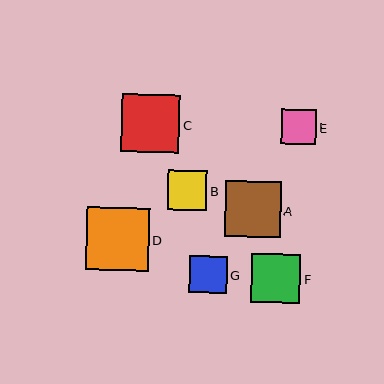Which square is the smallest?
Square E is the smallest with a size of approximately 35 pixels.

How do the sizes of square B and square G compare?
Square B and square G are approximately the same size.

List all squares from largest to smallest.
From largest to smallest: D, C, A, F, B, G, E.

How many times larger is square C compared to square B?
Square C is approximately 1.5 times the size of square B.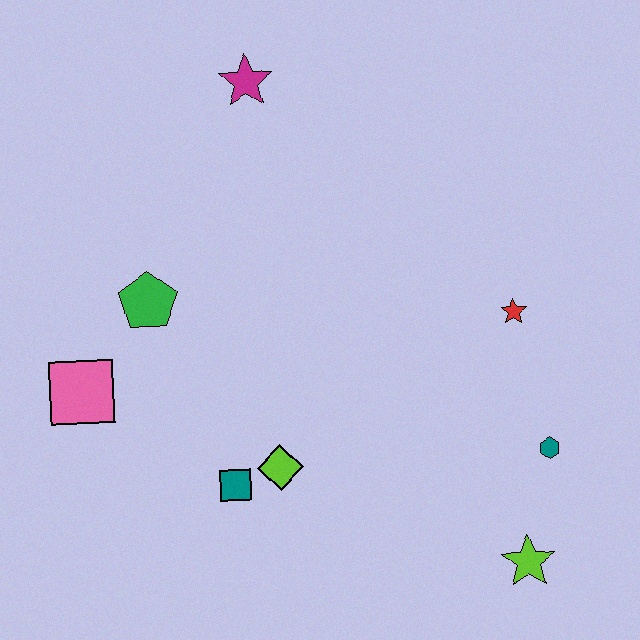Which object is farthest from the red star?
The pink square is farthest from the red star.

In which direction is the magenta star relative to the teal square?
The magenta star is above the teal square.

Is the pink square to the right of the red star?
No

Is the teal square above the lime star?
Yes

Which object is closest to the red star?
The teal hexagon is closest to the red star.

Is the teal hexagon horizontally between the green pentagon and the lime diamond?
No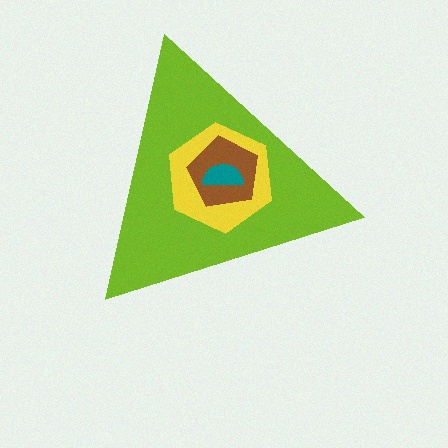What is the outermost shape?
The lime triangle.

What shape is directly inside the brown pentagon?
The teal semicircle.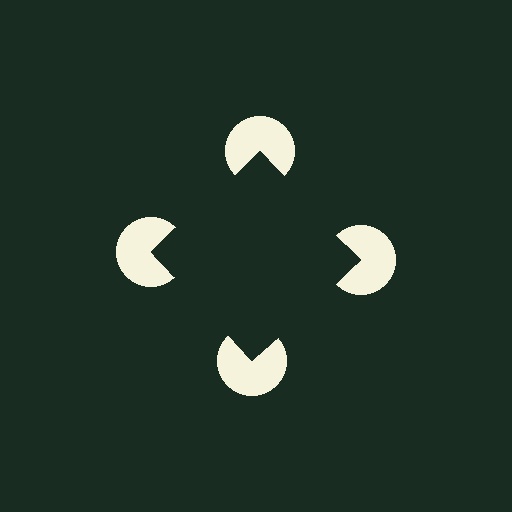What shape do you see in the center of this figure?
An illusory square — its edges are inferred from the aligned wedge cuts in the pac-man discs, not physically drawn.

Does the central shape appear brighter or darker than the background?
It typically appears slightly darker than the background, even though no actual brightness change is drawn.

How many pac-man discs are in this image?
There are 4 — one at each vertex of the illusory square.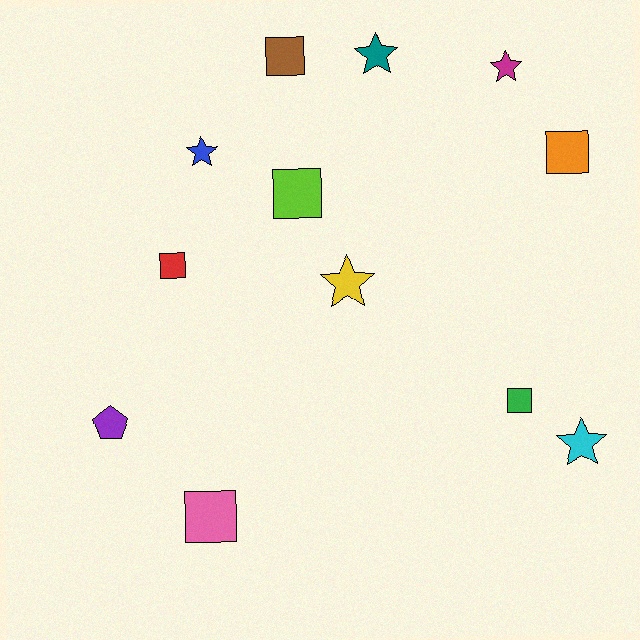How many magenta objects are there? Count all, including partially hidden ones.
There is 1 magenta object.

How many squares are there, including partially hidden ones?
There are 6 squares.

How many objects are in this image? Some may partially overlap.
There are 12 objects.